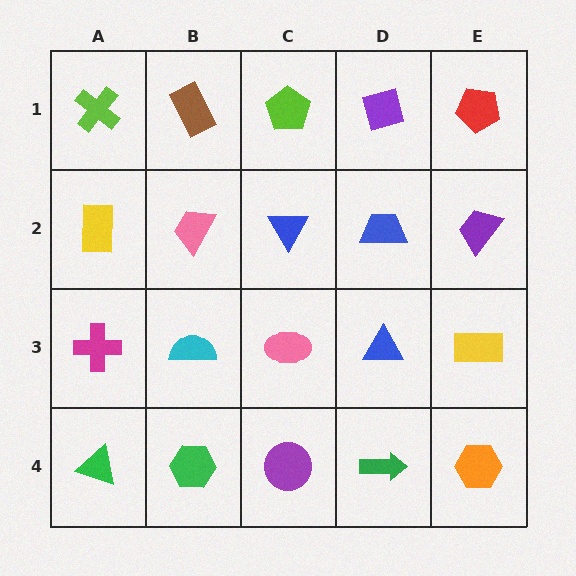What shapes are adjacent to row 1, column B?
A pink trapezoid (row 2, column B), a lime cross (row 1, column A), a lime pentagon (row 1, column C).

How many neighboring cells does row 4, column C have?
3.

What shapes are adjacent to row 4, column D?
A blue triangle (row 3, column D), a purple circle (row 4, column C), an orange hexagon (row 4, column E).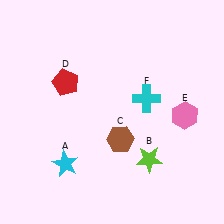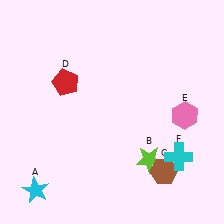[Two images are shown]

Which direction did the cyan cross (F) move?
The cyan cross (F) moved down.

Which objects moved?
The objects that moved are: the cyan star (A), the brown hexagon (C), the cyan cross (F).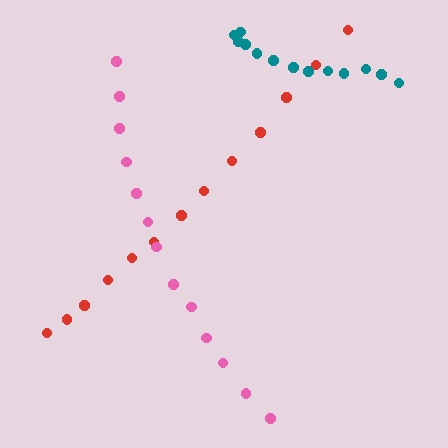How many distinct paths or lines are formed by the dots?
There are 3 distinct paths.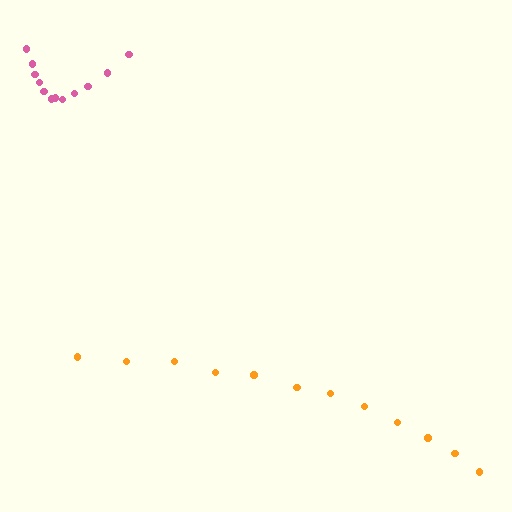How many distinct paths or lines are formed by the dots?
There are 2 distinct paths.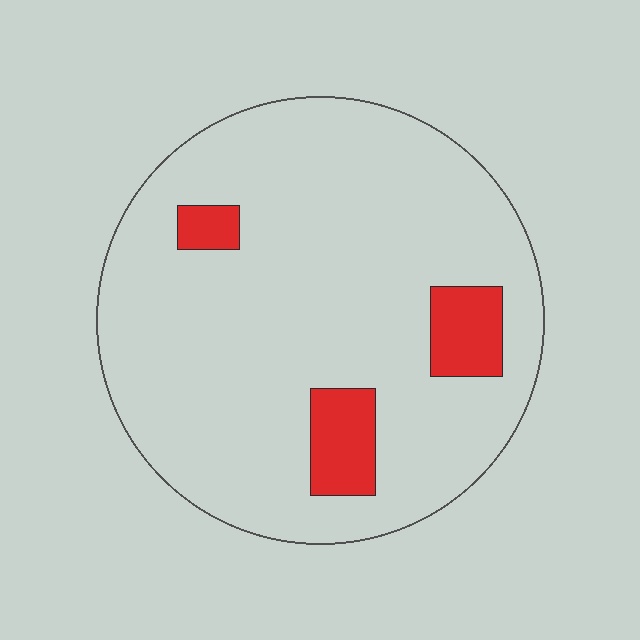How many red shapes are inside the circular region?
3.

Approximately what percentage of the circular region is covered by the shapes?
Approximately 10%.